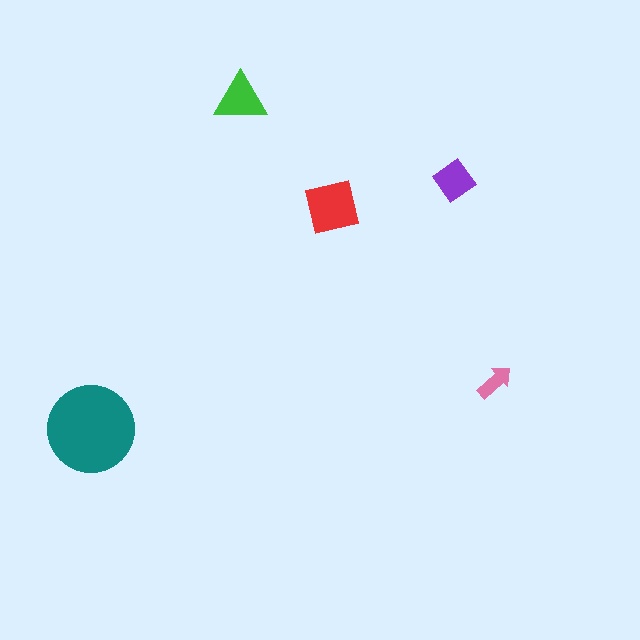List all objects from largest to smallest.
The teal circle, the red square, the green triangle, the purple diamond, the pink arrow.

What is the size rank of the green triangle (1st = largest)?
3rd.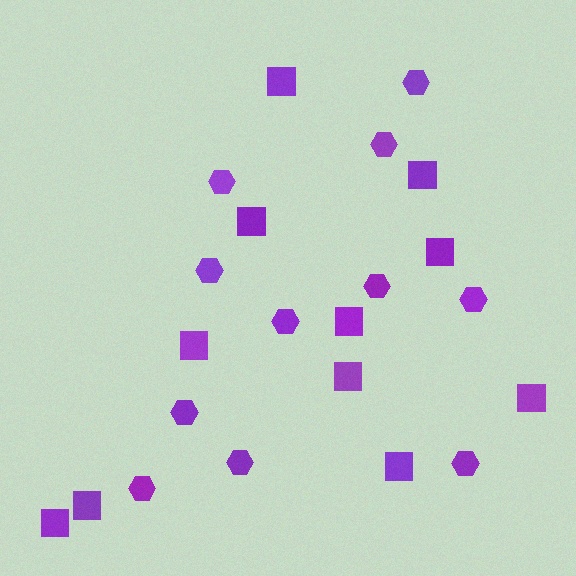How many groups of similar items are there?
There are 2 groups: one group of hexagons (11) and one group of squares (11).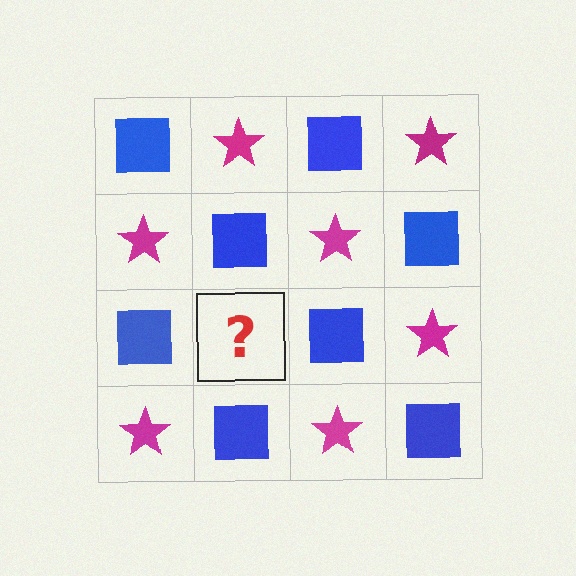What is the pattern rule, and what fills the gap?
The rule is that it alternates blue square and magenta star in a checkerboard pattern. The gap should be filled with a magenta star.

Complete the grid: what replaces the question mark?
The question mark should be replaced with a magenta star.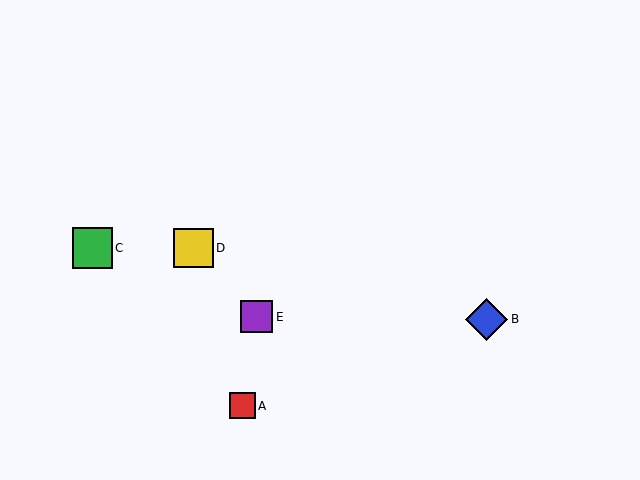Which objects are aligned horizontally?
Objects C, D are aligned horizontally.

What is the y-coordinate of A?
Object A is at y≈406.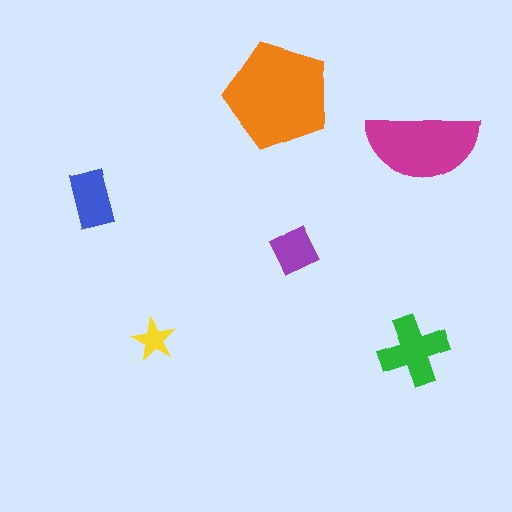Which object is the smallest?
The yellow star.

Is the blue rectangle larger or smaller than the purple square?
Larger.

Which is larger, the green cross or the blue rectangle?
The green cross.